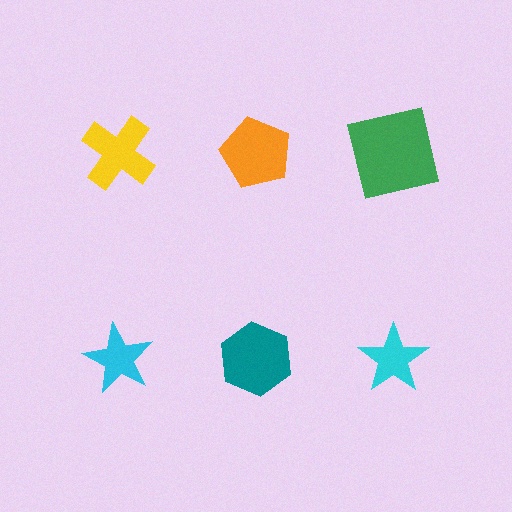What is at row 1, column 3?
A green square.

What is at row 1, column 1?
A yellow cross.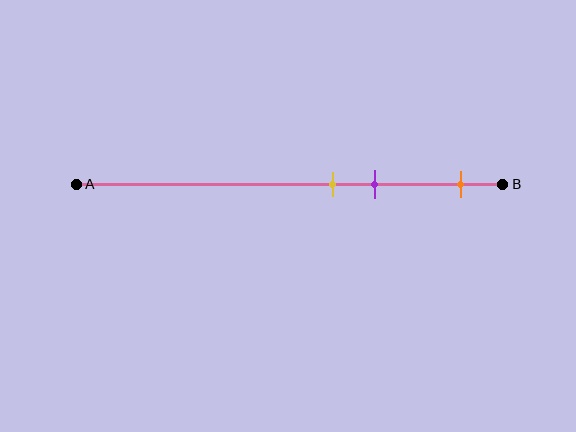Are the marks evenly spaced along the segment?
No, the marks are not evenly spaced.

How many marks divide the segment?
There are 3 marks dividing the segment.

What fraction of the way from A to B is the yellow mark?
The yellow mark is approximately 60% (0.6) of the way from A to B.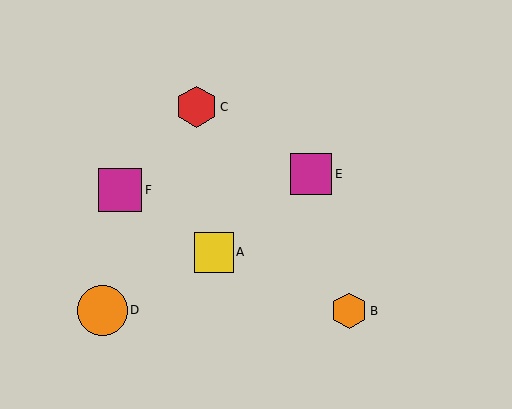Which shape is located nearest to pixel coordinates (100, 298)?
The orange circle (labeled D) at (102, 310) is nearest to that location.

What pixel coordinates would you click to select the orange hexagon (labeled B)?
Click at (349, 311) to select the orange hexagon B.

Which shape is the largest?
The orange circle (labeled D) is the largest.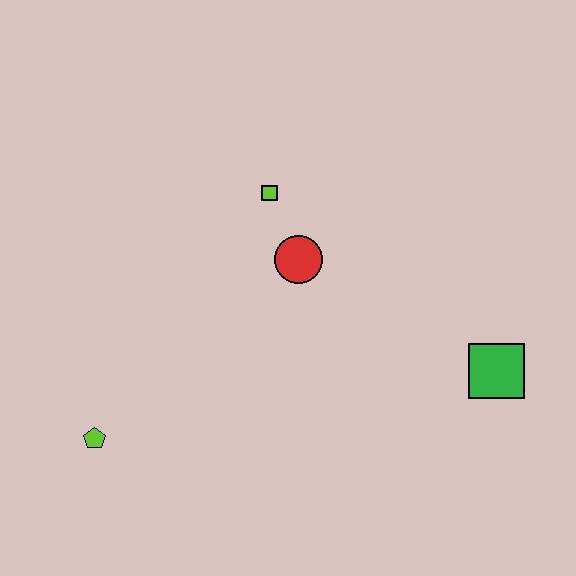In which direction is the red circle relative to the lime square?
The red circle is below the lime square.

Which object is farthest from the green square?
The lime pentagon is farthest from the green square.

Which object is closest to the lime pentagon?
The red circle is closest to the lime pentagon.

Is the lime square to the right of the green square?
No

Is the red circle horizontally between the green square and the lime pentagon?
Yes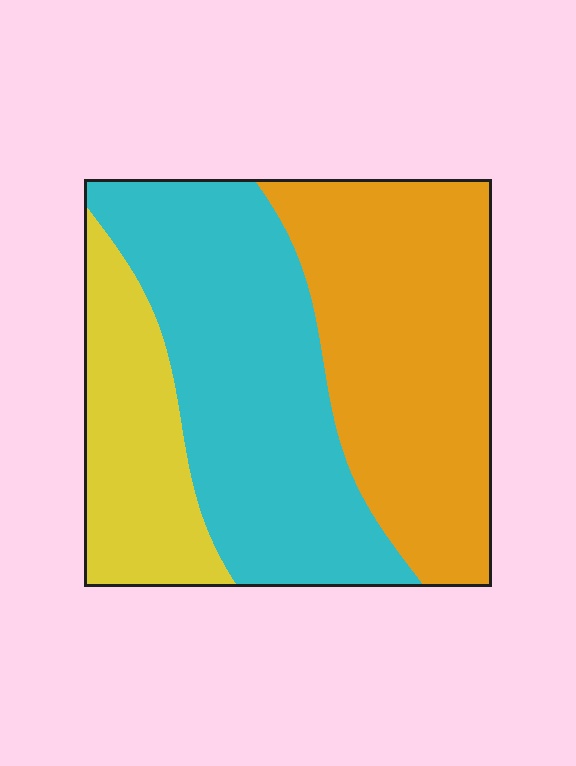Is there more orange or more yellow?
Orange.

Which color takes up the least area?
Yellow, at roughly 20%.